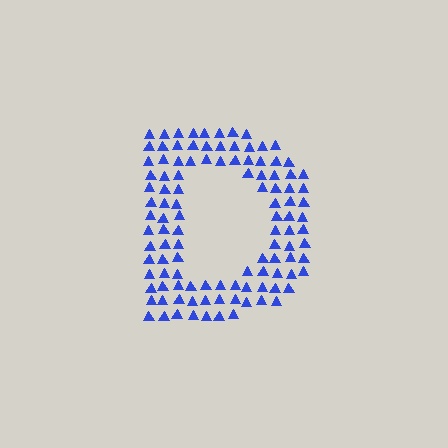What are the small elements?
The small elements are triangles.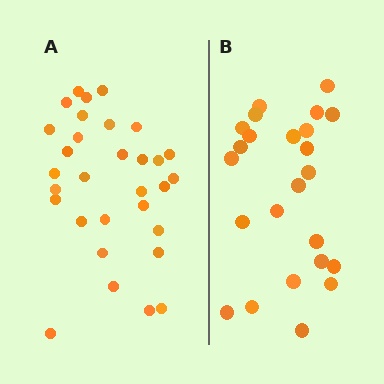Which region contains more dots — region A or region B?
Region A (the left region) has more dots.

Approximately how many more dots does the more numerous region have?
Region A has roughly 8 or so more dots than region B.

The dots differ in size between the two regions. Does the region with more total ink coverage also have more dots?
No. Region B has more total ink coverage because its dots are larger, but region A actually contains more individual dots. Total area can be misleading — the number of items is what matters here.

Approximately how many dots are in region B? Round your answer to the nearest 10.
About 20 dots. (The exact count is 24, which rounds to 20.)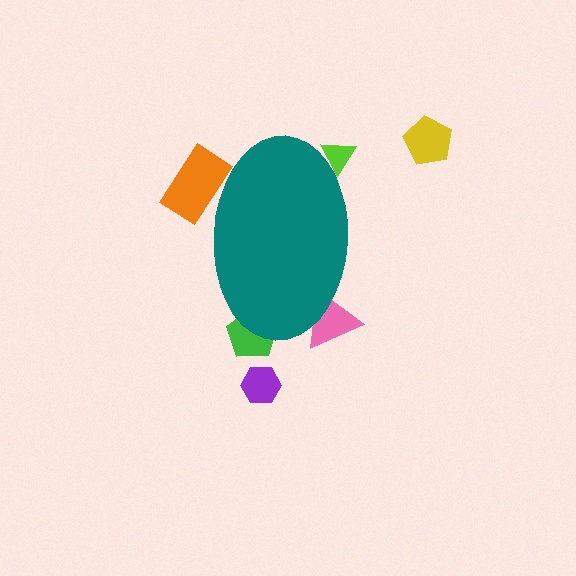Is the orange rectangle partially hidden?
Yes, the orange rectangle is partially hidden behind the teal ellipse.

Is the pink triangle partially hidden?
Yes, the pink triangle is partially hidden behind the teal ellipse.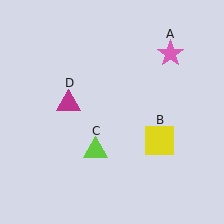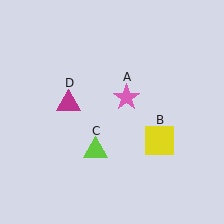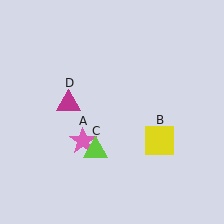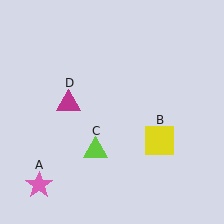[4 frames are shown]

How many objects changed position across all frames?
1 object changed position: pink star (object A).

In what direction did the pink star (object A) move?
The pink star (object A) moved down and to the left.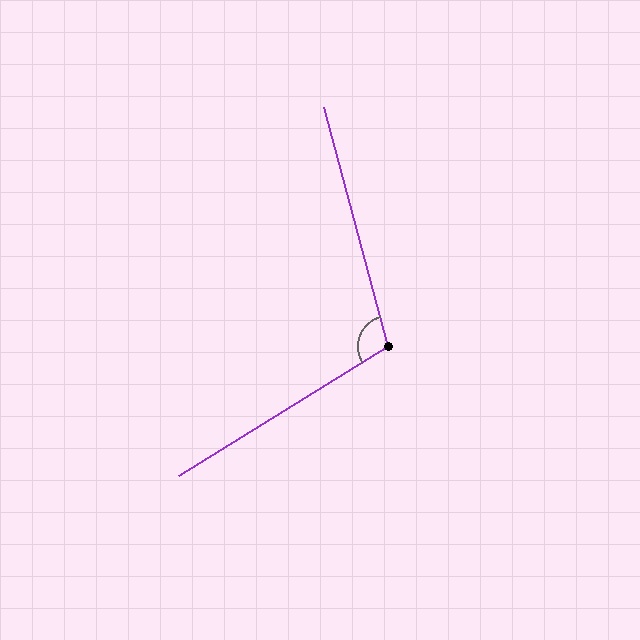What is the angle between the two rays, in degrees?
Approximately 107 degrees.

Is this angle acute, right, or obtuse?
It is obtuse.